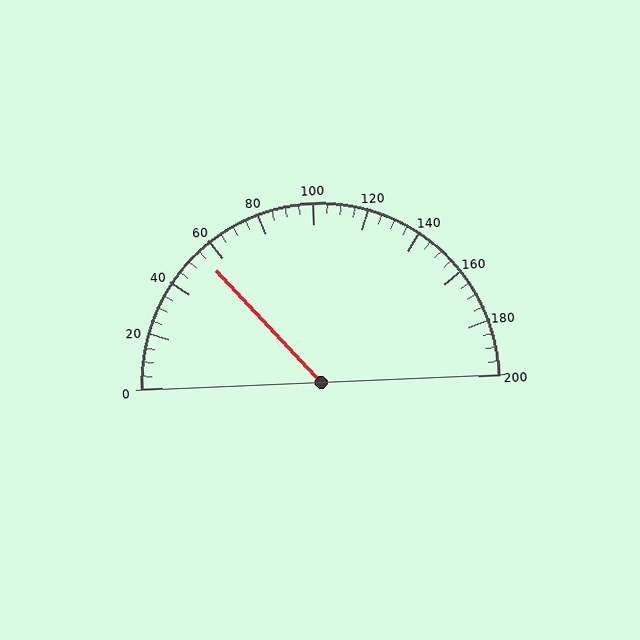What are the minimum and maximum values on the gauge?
The gauge ranges from 0 to 200.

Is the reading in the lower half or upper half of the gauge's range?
The reading is in the lower half of the range (0 to 200).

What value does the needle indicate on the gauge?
The needle indicates approximately 55.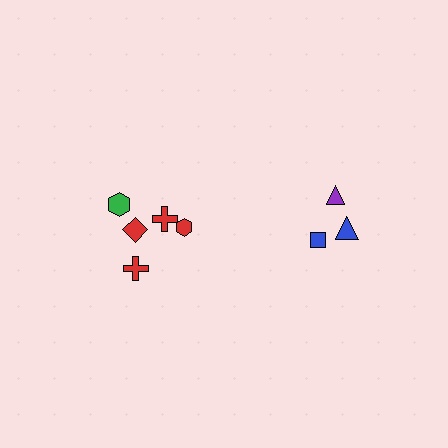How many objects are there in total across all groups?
There are 8 objects.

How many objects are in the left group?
There are 5 objects.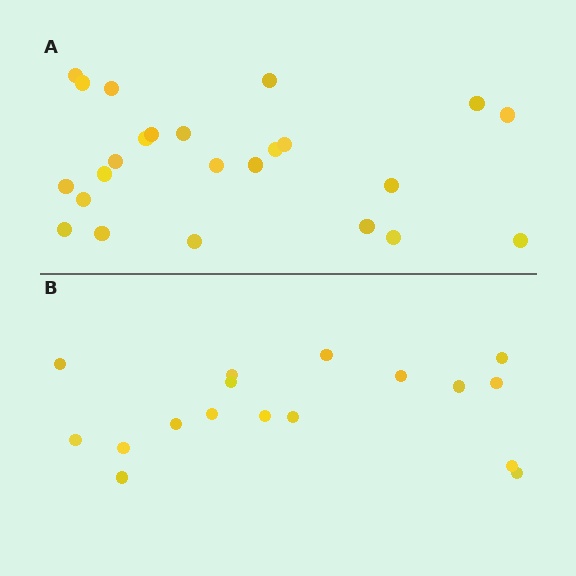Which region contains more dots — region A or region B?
Region A (the top region) has more dots.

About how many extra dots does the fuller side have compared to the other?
Region A has roughly 8 or so more dots than region B.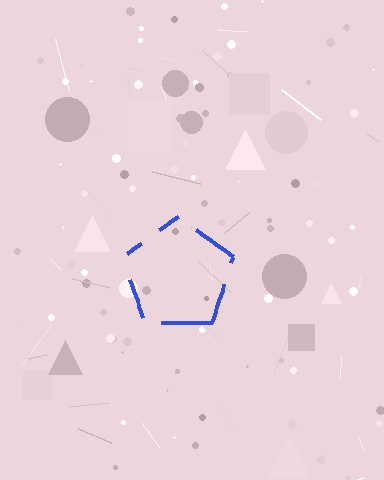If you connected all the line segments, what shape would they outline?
They would outline a pentagon.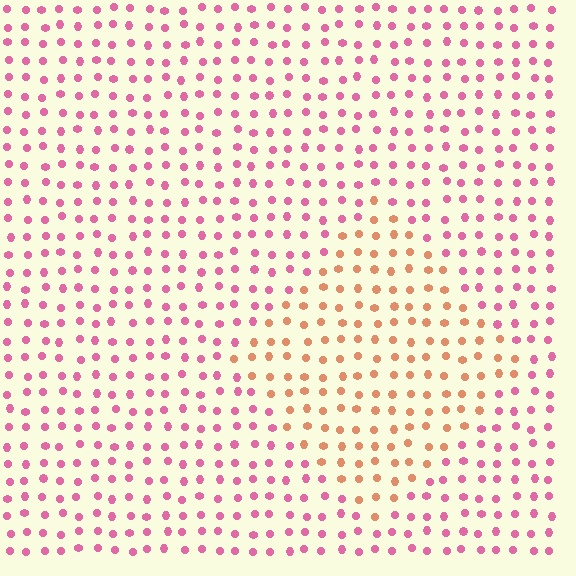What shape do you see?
I see a diamond.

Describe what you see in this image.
The image is filled with small pink elements in a uniform arrangement. A diamond-shaped region is visible where the elements are tinted to a slightly different hue, forming a subtle color boundary.